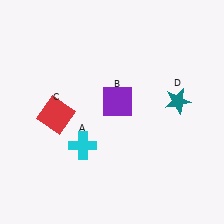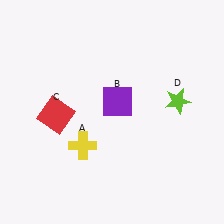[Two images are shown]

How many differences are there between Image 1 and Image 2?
There are 2 differences between the two images.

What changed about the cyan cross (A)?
In Image 1, A is cyan. In Image 2, it changed to yellow.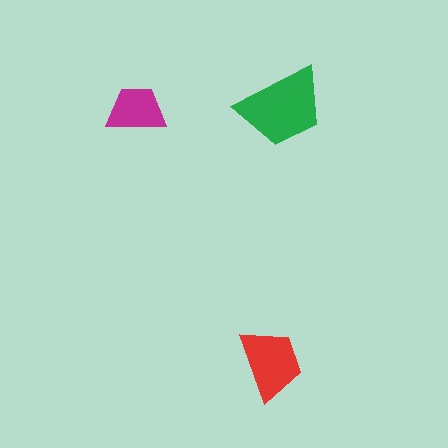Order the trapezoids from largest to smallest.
the green one, the red one, the magenta one.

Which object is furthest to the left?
The magenta trapezoid is leftmost.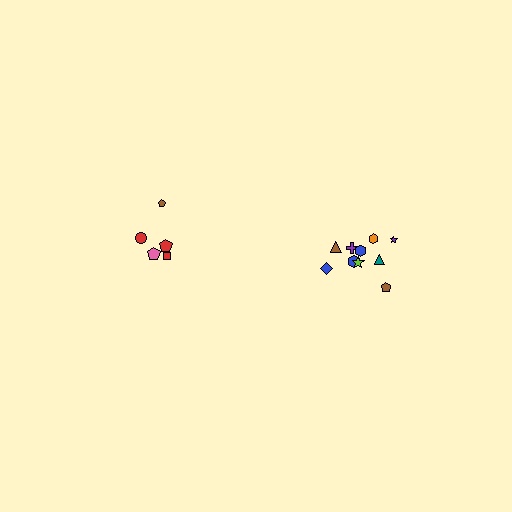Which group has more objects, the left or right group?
The right group.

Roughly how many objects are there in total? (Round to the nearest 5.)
Roughly 15 objects in total.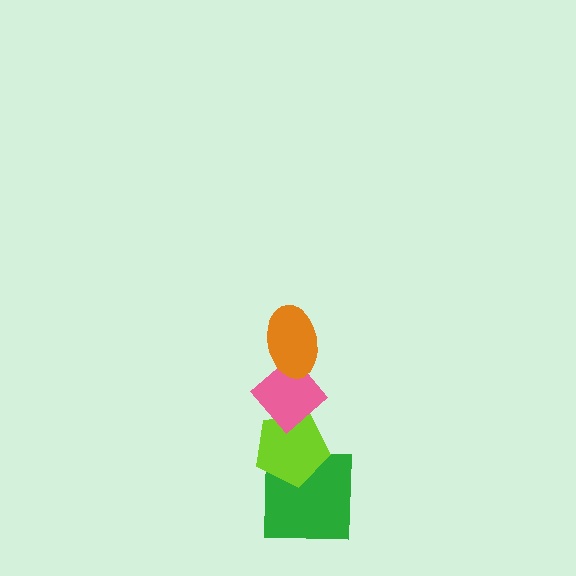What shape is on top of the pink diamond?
The orange ellipse is on top of the pink diamond.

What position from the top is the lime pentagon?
The lime pentagon is 3rd from the top.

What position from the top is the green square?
The green square is 4th from the top.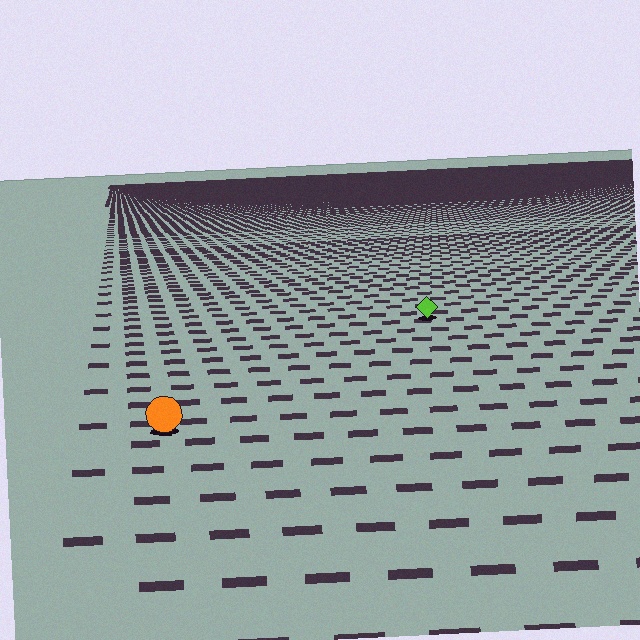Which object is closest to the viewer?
The orange circle is closest. The texture marks near it are larger and more spread out.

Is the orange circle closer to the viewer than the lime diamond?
Yes. The orange circle is closer — you can tell from the texture gradient: the ground texture is coarser near it.